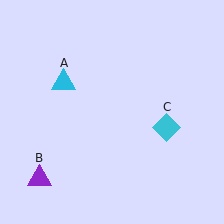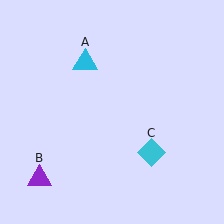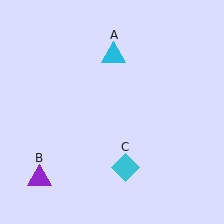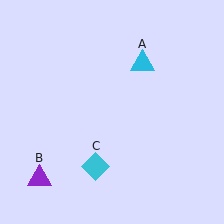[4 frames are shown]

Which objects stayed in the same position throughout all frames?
Purple triangle (object B) remained stationary.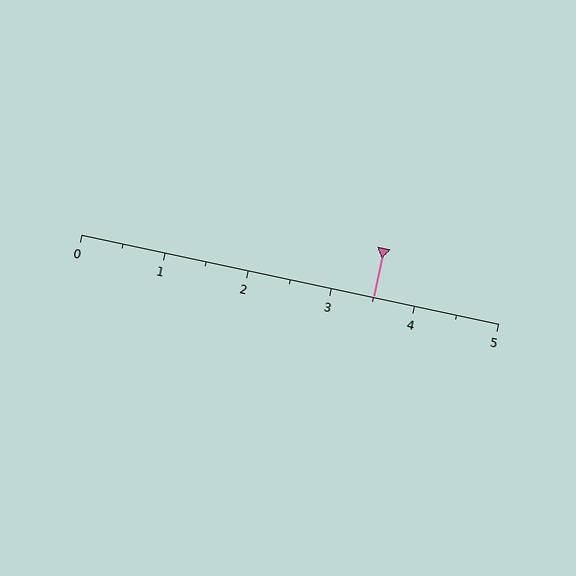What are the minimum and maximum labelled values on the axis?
The axis runs from 0 to 5.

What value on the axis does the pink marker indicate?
The marker indicates approximately 3.5.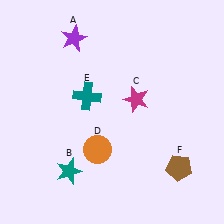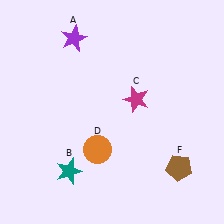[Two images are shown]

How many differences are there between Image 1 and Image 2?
There is 1 difference between the two images.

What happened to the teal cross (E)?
The teal cross (E) was removed in Image 2. It was in the top-left area of Image 1.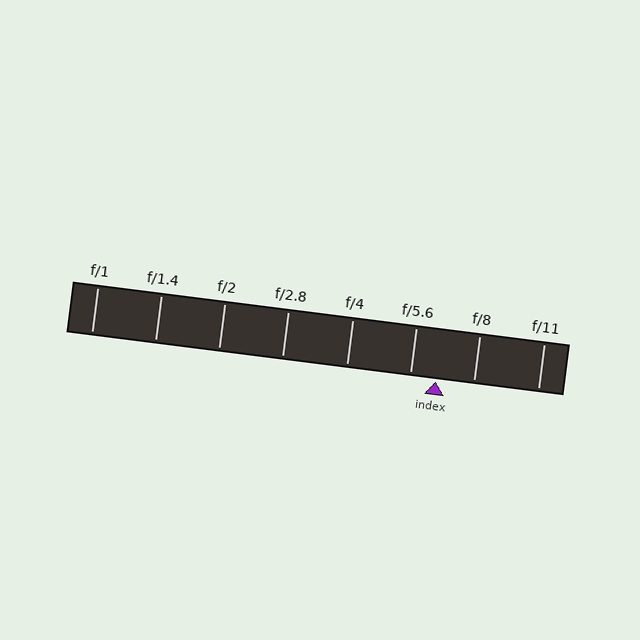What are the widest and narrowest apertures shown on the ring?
The widest aperture shown is f/1 and the narrowest is f/11.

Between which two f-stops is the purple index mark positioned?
The index mark is between f/5.6 and f/8.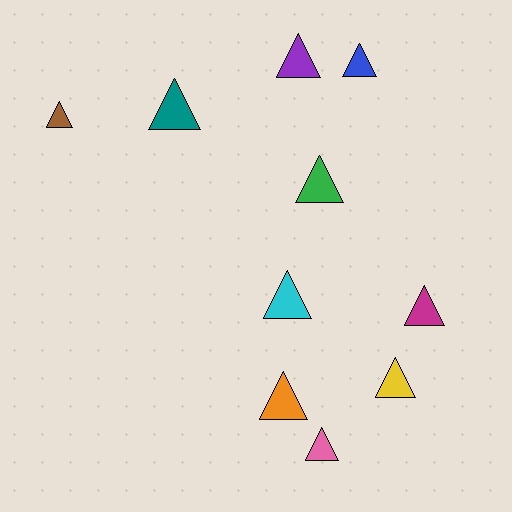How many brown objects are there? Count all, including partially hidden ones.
There is 1 brown object.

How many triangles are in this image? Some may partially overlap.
There are 10 triangles.